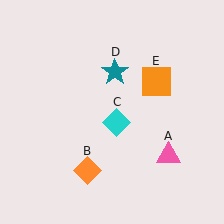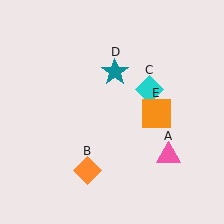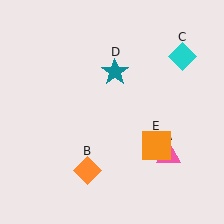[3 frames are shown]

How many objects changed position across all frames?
2 objects changed position: cyan diamond (object C), orange square (object E).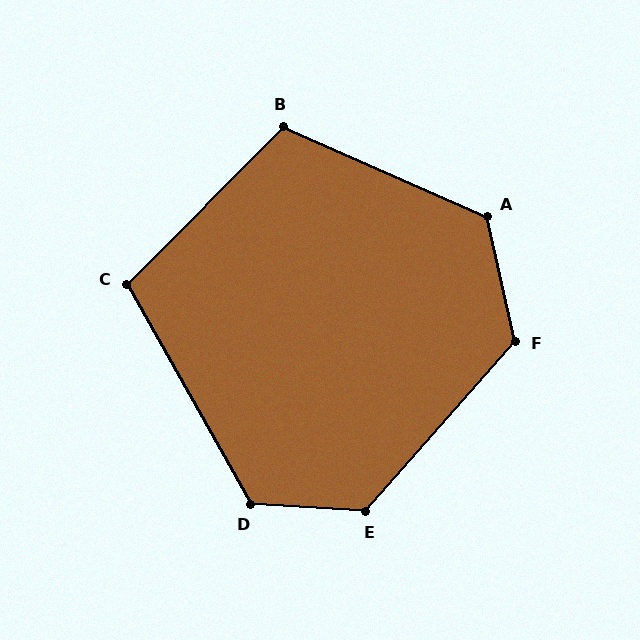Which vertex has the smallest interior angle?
C, at approximately 106 degrees.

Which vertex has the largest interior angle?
E, at approximately 128 degrees.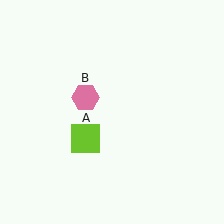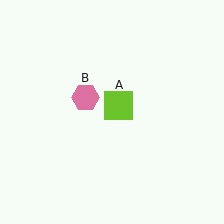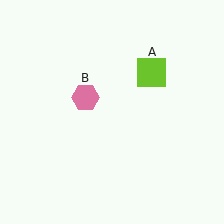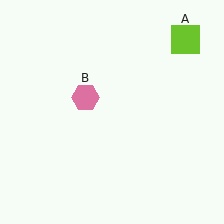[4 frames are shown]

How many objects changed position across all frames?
1 object changed position: lime square (object A).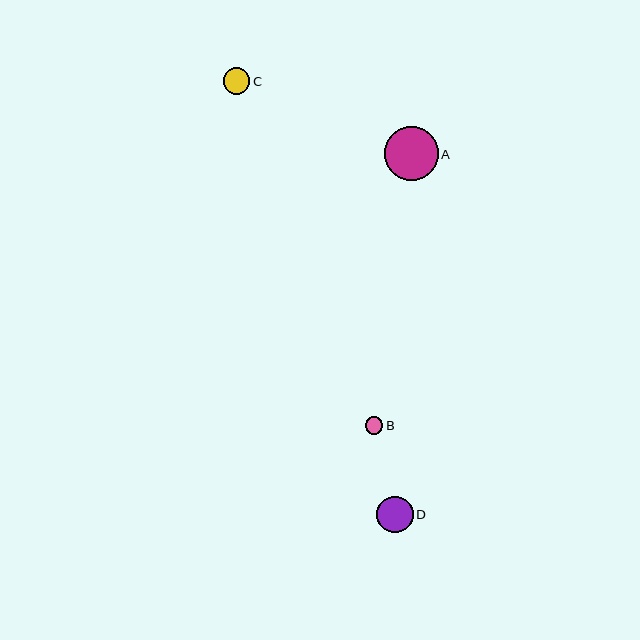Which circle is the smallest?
Circle B is the smallest with a size of approximately 17 pixels.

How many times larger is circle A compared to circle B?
Circle A is approximately 3.1 times the size of circle B.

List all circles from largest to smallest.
From largest to smallest: A, D, C, B.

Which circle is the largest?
Circle A is the largest with a size of approximately 54 pixels.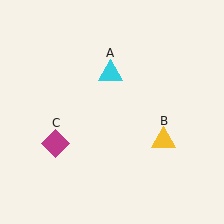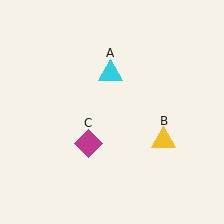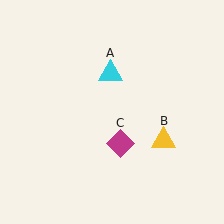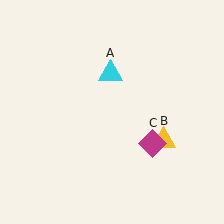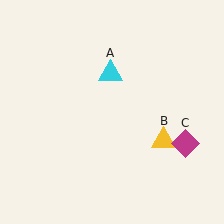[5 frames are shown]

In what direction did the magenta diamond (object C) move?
The magenta diamond (object C) moved right.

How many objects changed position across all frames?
1 object changed position: magenta diamond (object C).